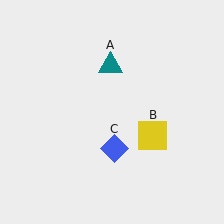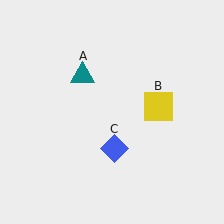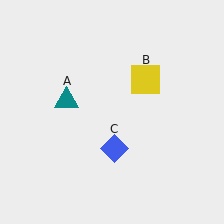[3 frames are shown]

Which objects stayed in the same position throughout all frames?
Blue diamond (object C) remained stationary.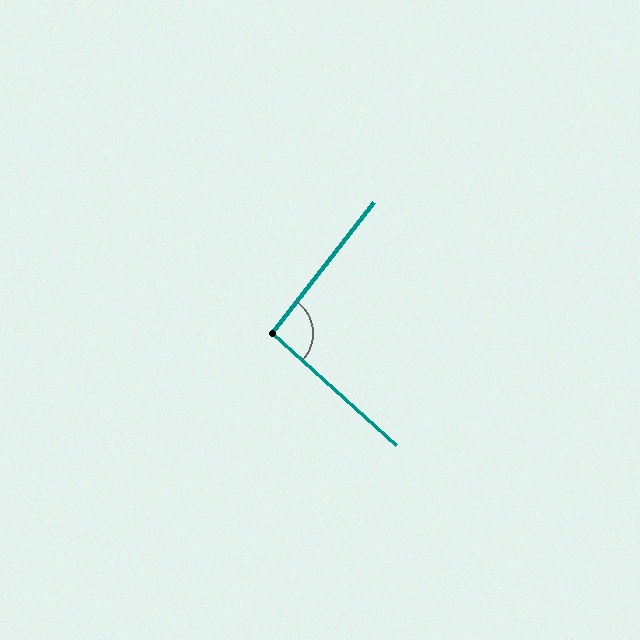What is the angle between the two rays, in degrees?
Approximately 95 degrees.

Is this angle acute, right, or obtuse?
It is approximately a right angle.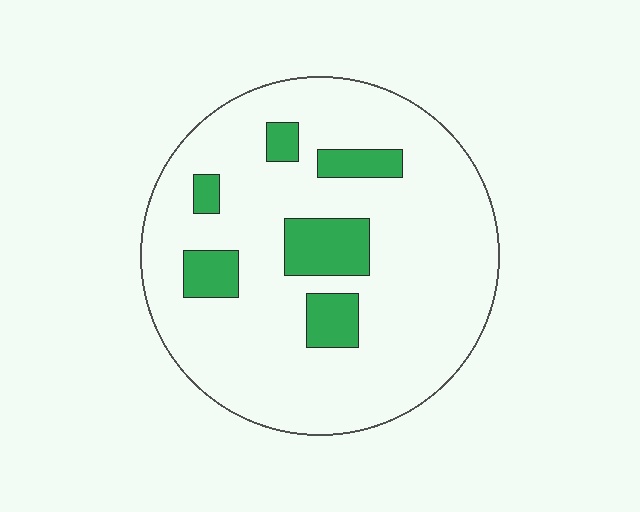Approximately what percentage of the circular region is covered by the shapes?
Approximately 15%.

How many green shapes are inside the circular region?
6.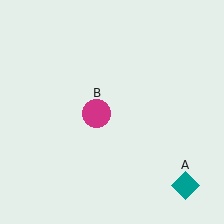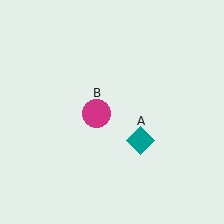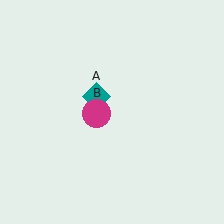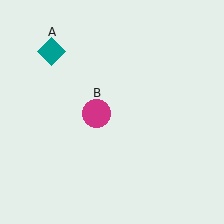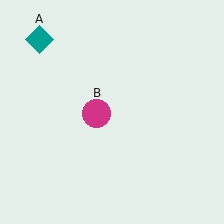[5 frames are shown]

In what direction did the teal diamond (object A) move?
The teal diamond (object A) moved up and to the left.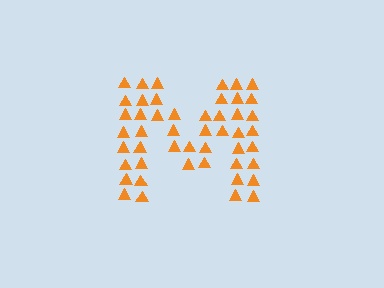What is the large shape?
The large shape is the letter M.